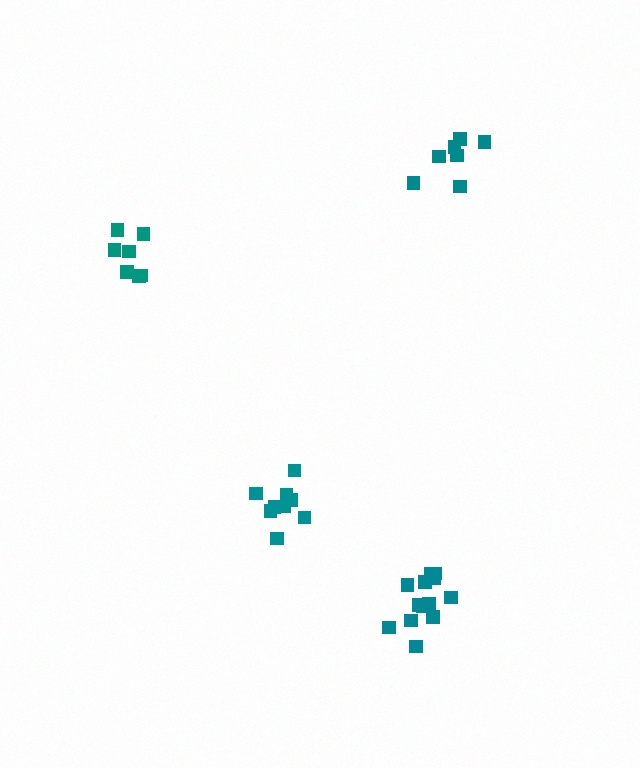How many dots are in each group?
Group 1: 7 dots, Group 2: 10 dots, Group 3: 7 dots, Group 4: 13 dots (37 total).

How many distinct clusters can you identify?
There are 4 distinct clusters.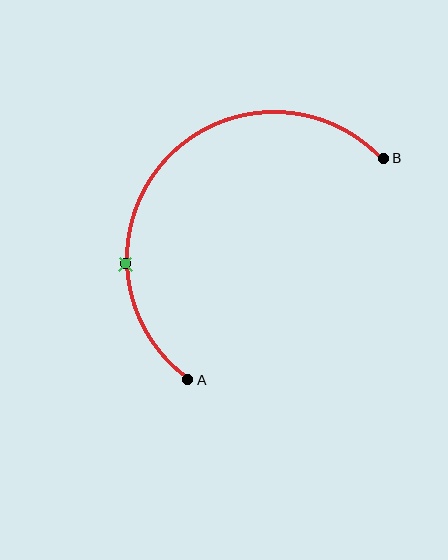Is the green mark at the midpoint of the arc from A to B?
No. The green mark lies on the arc but is closer to endpoint A. The arc midpoint would be at the point on the curve equidistant along the arc from both A and B.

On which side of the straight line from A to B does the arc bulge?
The arc bulges above and to the left of the straight line connecting A and B.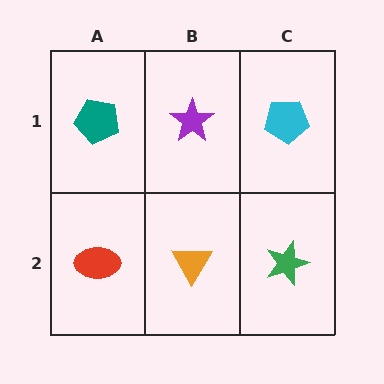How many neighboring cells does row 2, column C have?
2.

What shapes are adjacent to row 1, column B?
An orange triangle (row 2, column B), a teal pentagon (row 1, column A), a cyan pentagon (row 1, column C).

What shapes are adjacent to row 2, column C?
A cyan pentagon (row 1, column C), an orange triangle (row 2, column B).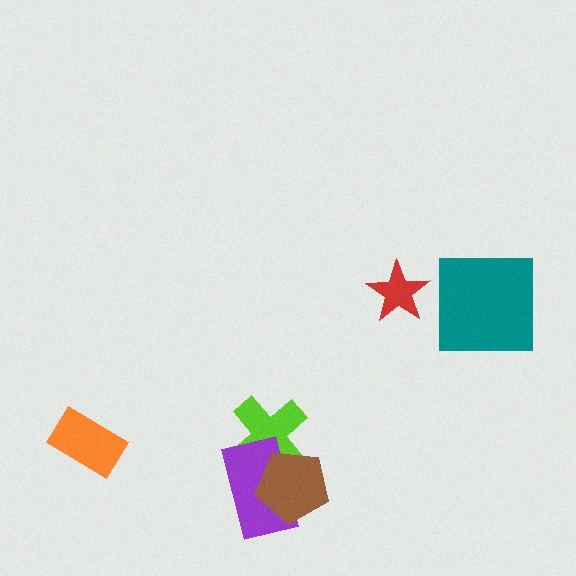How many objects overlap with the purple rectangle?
2 objects overlap with the purple rectangle.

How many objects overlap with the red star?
0 objects overlap with the red star.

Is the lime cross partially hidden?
Yes, it is partially covered by another shape.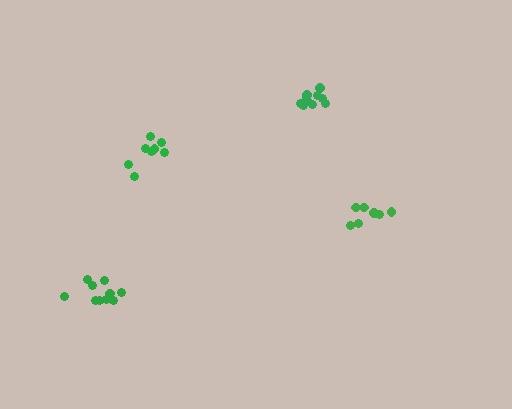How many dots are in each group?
Group 1: 7 dots, Group 2: 8 dots, Group 3: 10 dots, Group 4: 10 dots (35 total).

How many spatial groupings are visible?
There are 4 spatial groupings.